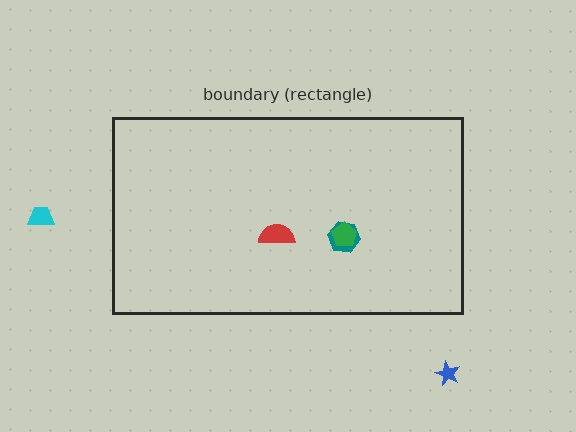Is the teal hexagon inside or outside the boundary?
Inside.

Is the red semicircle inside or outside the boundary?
Inside.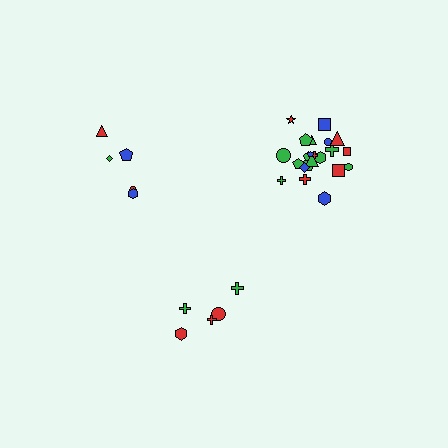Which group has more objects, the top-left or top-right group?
The top-right group.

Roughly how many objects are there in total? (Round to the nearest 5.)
Roughly 30 objects in total.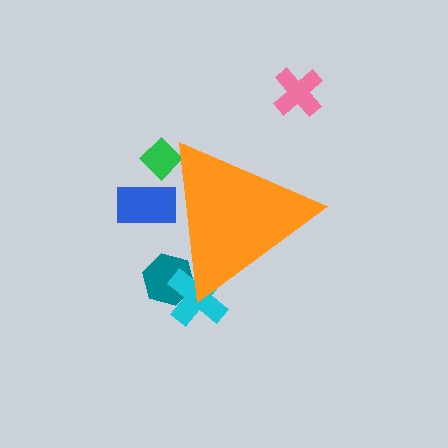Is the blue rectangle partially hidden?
Yes, the blue rectangle is partially hidden behind the orange triangle.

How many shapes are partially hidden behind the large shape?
4 shapes are partially hidden.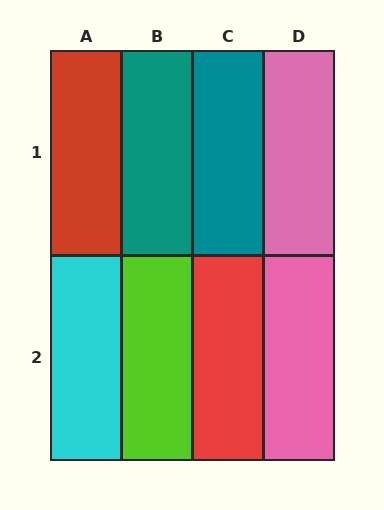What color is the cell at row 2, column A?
Cyan.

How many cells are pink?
2 cells are pink.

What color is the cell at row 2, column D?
Pink.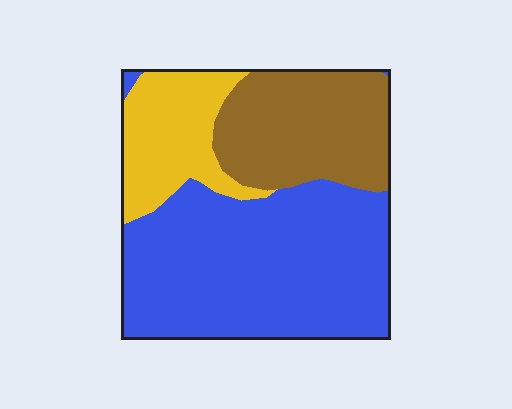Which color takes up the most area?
Blue, at roughly 55%.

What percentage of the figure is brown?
Brown covers roughly 25% of the figure.